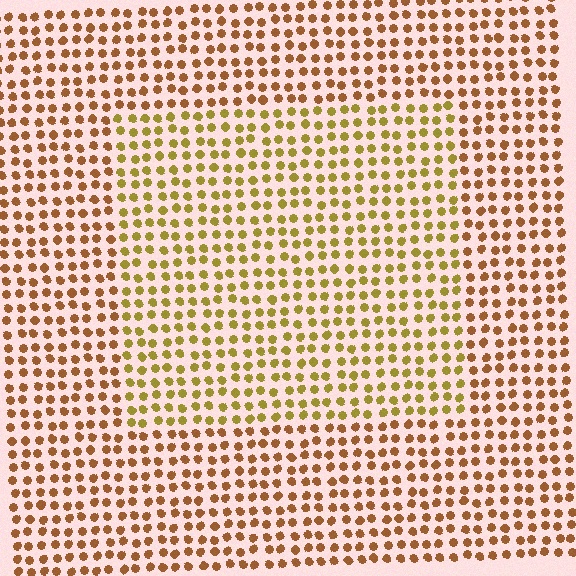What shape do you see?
I see a rectangle.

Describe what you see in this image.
The image is filled with small brown elements in a uniform arrangement. A rectangle-shaped region is visible where the elements are tinted to a slightly different hue, forming a subtle color boundary.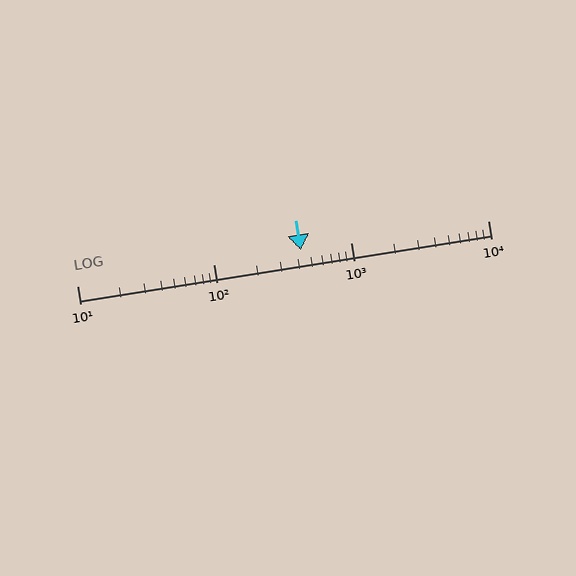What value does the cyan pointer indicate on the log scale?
The pointer indicates approximately 430.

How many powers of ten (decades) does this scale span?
The scale spans 3 decades, from 10 to 10000.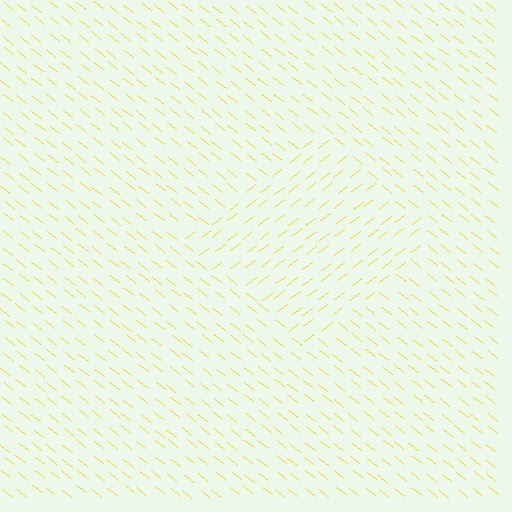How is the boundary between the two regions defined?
The boundary is defined purely by a change in line orientation (approximately 76 degrees difference). All lines are the same color and thickness.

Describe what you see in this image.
The image is filled with small yellow line segments. A diamond region in the image has lines oriented differently from the surrounding lines, creating a visible texture boundary.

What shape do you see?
I see a diamond.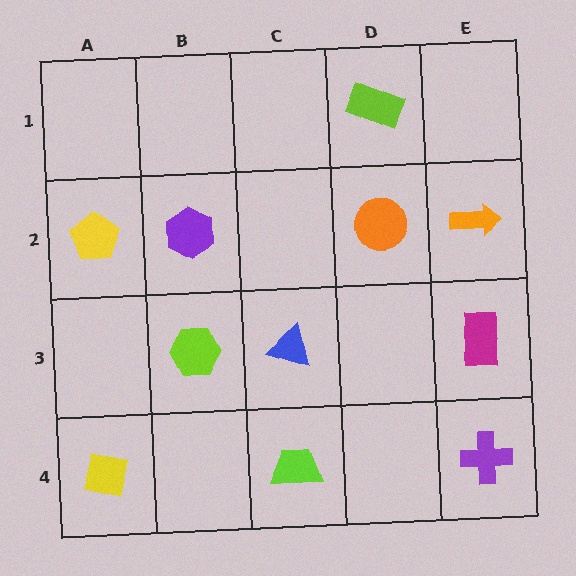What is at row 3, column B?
A lime hexagon.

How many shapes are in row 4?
3 shapes.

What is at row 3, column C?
A blue triangle.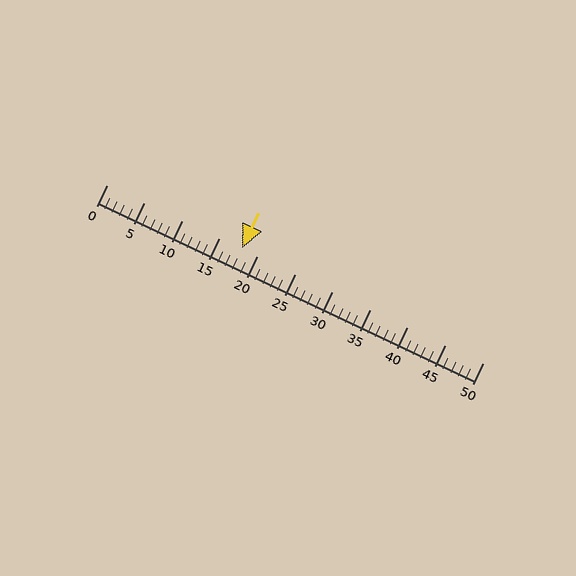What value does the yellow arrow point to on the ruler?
The yellow arrow points to approximately 18.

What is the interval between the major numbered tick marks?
The major tick marks are spaced 5 units apart.